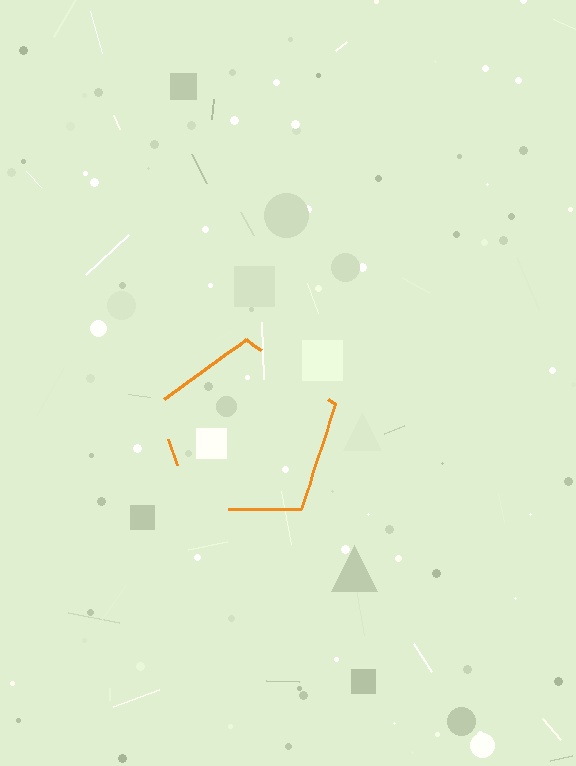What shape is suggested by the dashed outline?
The dashed outline suggests a pentagon.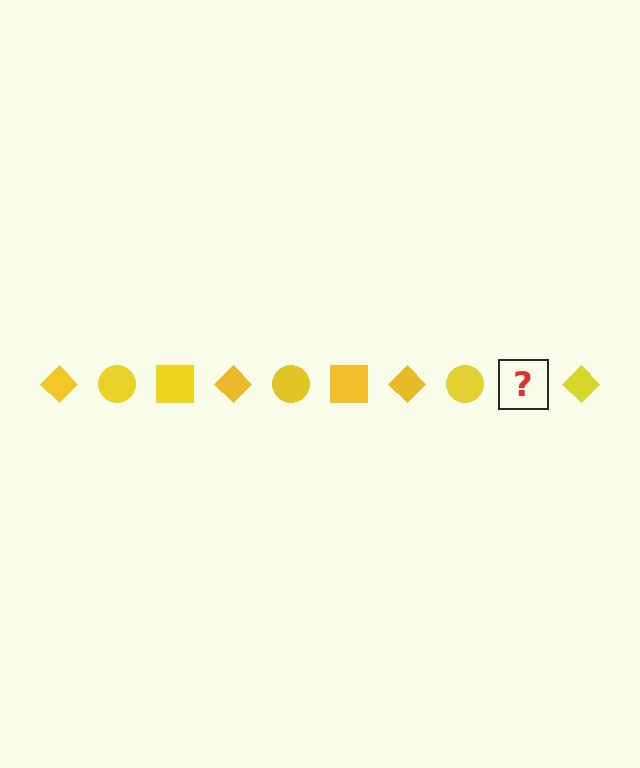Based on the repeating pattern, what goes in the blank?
The blank should be a yellow square.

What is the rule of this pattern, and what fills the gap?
The rule is that the pattern cycles through diamond, circle, square shapes in yellow. The gap should be filled with a yellow square.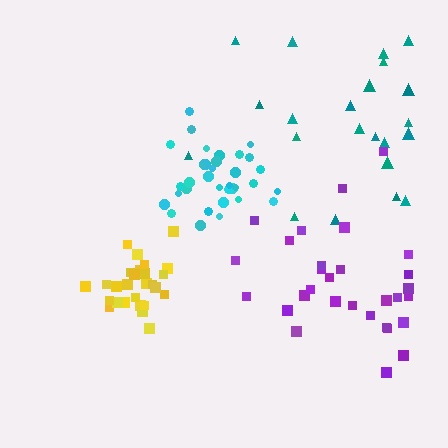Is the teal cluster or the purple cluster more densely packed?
Purple.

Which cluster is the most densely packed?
Yellow.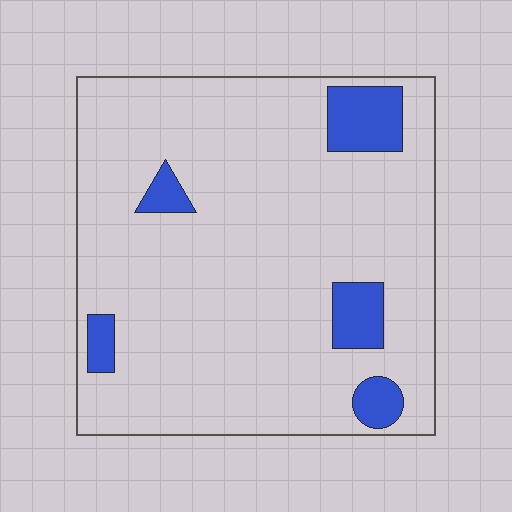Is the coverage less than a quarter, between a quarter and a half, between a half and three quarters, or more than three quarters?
Less than a quarter.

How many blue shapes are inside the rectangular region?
5.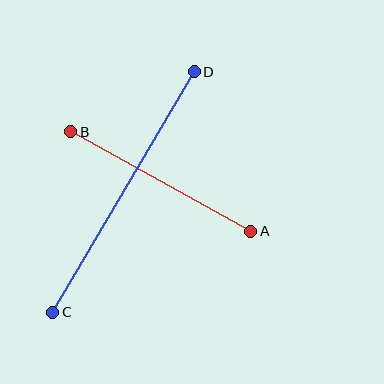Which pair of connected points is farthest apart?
Points C and D are farthest apart.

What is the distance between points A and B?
The distance is approximately 206 pixels.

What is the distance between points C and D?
The distance is approximately 279 pixels.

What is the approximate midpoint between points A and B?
The midpoint is at approximately (161, 182) pixels.